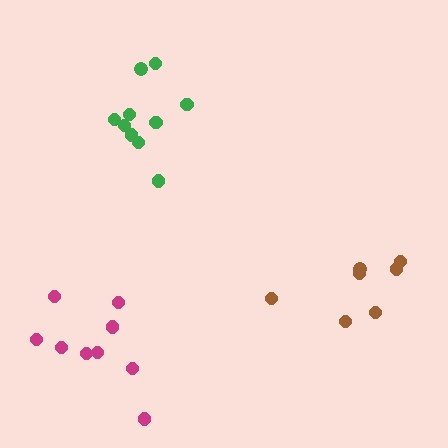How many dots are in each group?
Group 1: 10 dots, Group 2: 7 dots, Group 3: 9 dots (26 total).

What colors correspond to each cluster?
The clusters are colored: green, brown, magenta.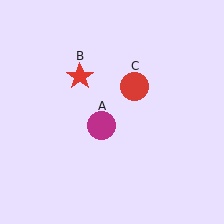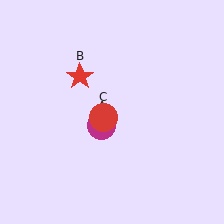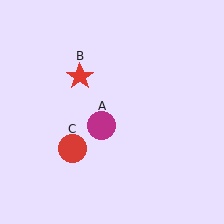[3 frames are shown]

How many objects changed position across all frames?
1 object changed position: red circle (object C).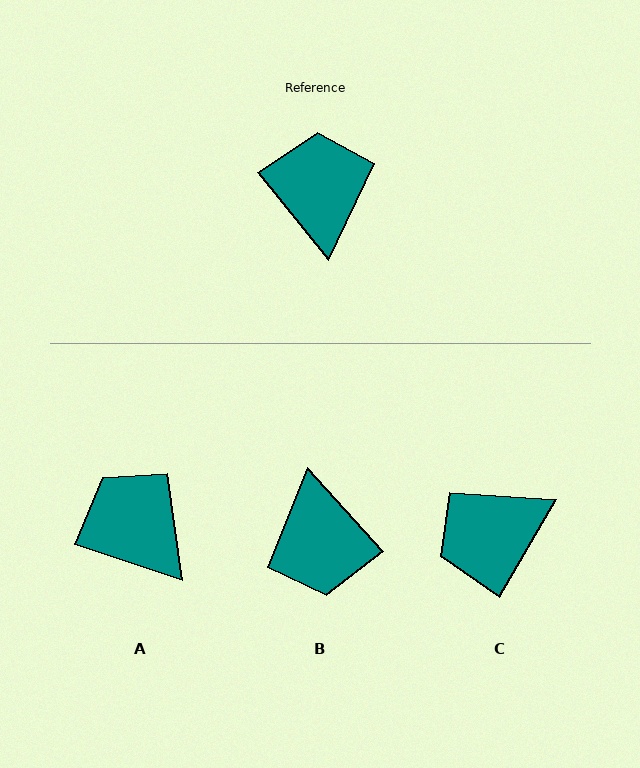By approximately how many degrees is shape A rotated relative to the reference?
Approximately 33 degrees counter-clockwise.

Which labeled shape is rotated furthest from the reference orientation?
B, about 177 degrees away.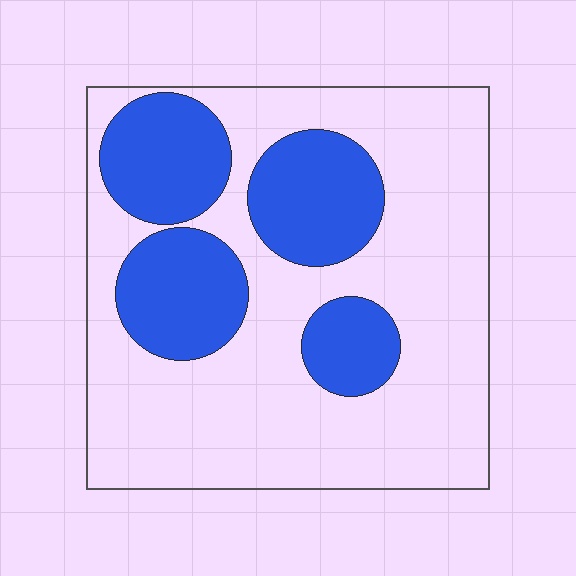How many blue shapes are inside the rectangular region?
4.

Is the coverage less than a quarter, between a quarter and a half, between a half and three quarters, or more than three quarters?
Between a quarter and a half.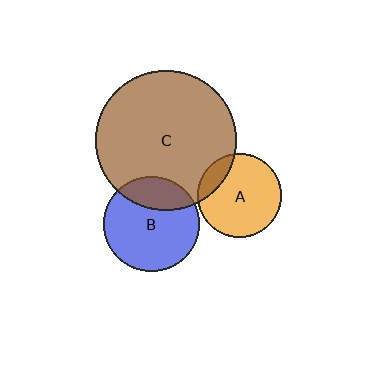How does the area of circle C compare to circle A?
Approximately 2.8 times.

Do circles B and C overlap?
Yes.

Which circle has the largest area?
Circle C (brown).